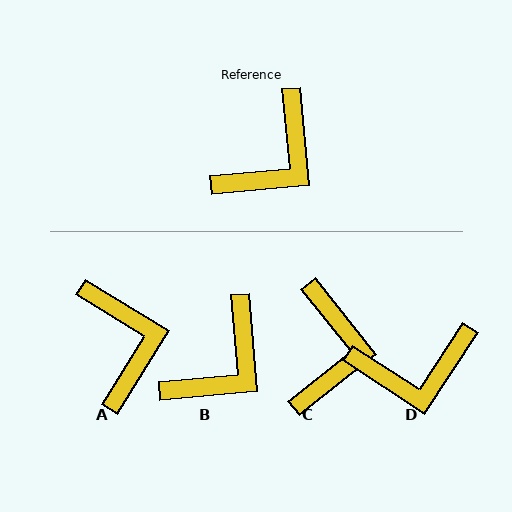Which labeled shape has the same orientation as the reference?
B.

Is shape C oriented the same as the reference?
No, it is off by about 33 degrees.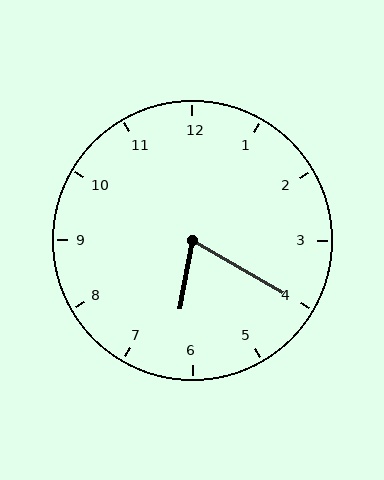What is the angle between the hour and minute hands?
Approximately 70 degrees.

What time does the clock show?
6:20.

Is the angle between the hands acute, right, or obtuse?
It is acute.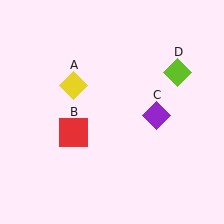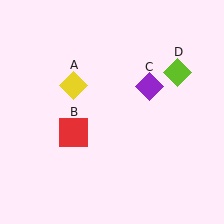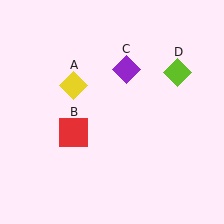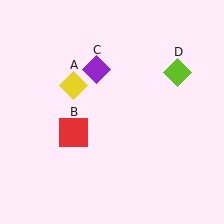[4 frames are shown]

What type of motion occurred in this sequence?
The purple diamond (object C) rotated counterclockwise around the center of the scene.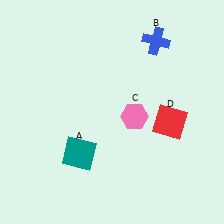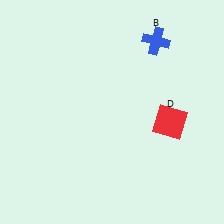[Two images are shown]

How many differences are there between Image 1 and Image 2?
There are 2 differences between the two images.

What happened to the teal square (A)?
The teal square (A) was removed in Image 2. It was in the bottom-left area of Image 1.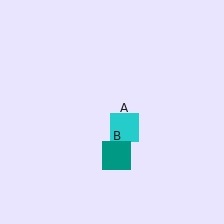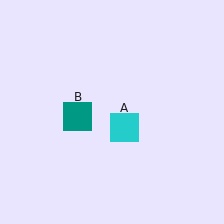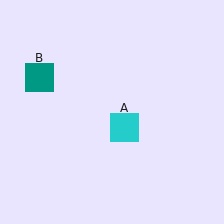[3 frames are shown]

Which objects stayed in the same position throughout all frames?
Cyan square (object A) remained stationary.